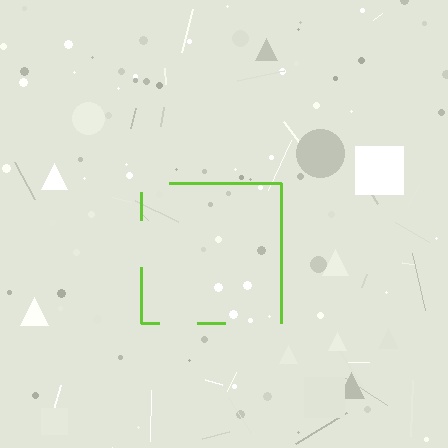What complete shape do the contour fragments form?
The contour fragments form a square.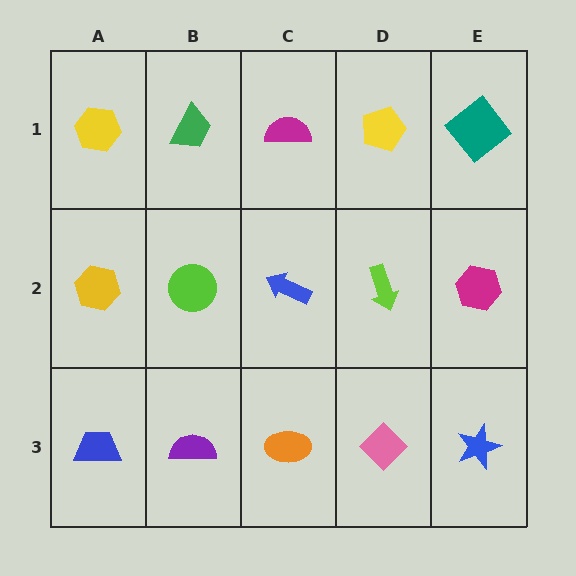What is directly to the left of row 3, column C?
A purple semicircle.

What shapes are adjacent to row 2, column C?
A magenta semicircle (row 1, column C), an orange ellipse (row 3, column C), a lime circle (row 2, column B), a lime arrow (row 2, column D).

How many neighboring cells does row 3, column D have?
3.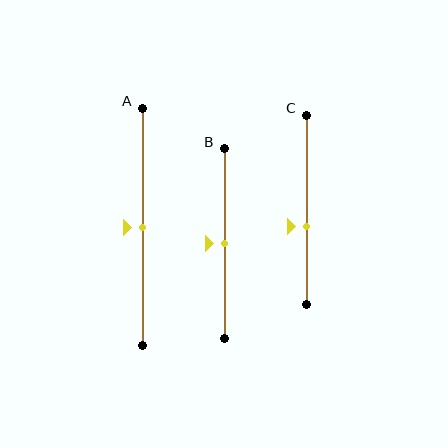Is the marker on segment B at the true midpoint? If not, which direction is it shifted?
Yes, the marker on segment B is at the true midpoint.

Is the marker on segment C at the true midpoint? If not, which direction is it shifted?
No, the marker on segment C is shifted downward by about 9% of the segment length.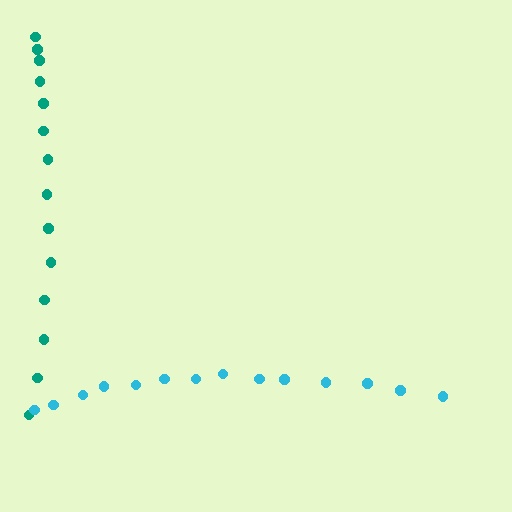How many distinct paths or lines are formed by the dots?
There are 2 distinct paths.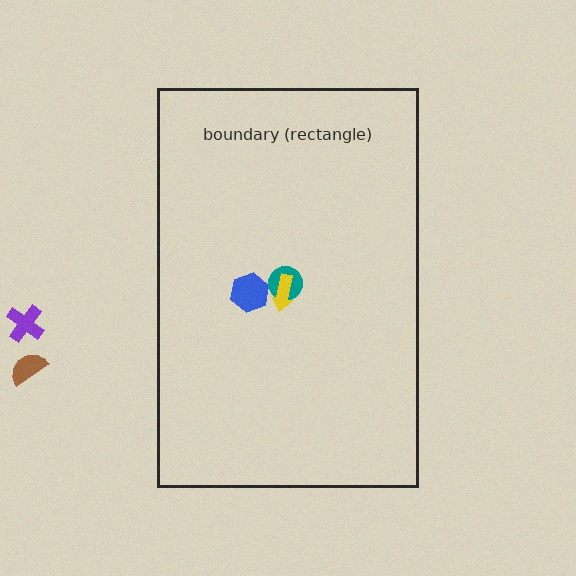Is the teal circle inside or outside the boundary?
Inside.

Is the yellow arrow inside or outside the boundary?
Inside.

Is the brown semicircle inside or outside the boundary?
Outside.